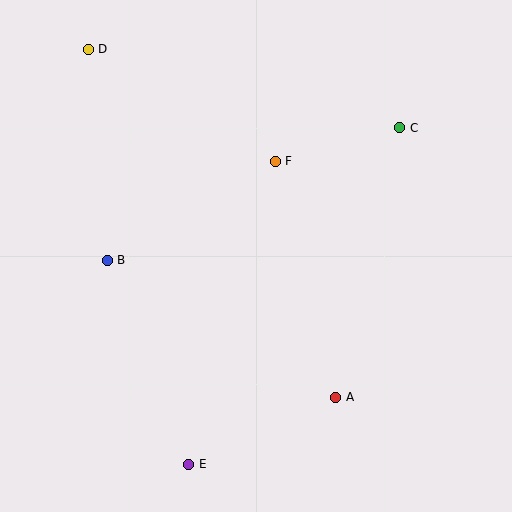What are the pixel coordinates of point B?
Point B is at (107, 260).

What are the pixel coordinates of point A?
Point A is at (336, 397).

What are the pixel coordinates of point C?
Point C is at (400, 128).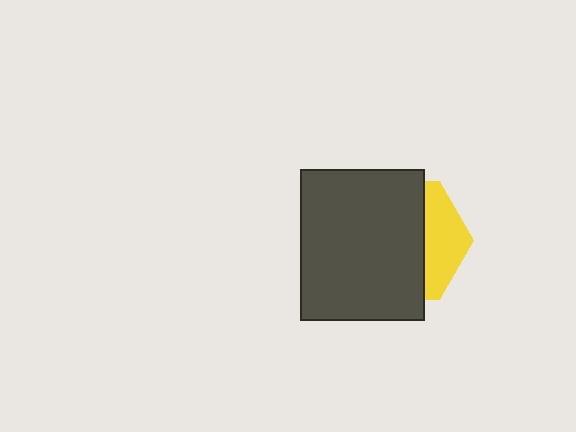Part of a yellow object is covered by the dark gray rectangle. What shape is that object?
It is a hexagon.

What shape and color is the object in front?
The object in front is a dark gray rectangle.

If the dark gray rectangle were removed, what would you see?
You would see the complete yellow hexagon.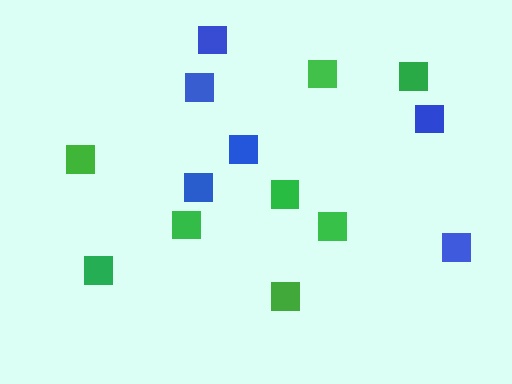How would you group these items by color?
There are 2 groups: one group of blue squares (6) and one group of green squares (8).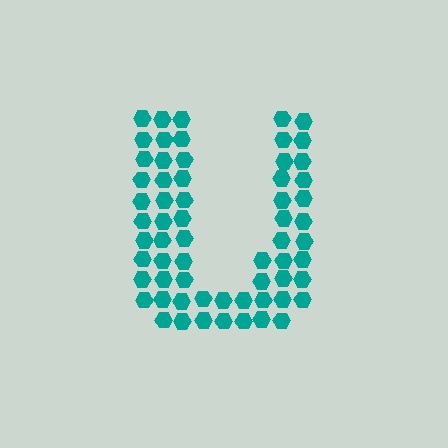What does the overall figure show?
The overall figure shows the letter U.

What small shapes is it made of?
It is made of small hexagons.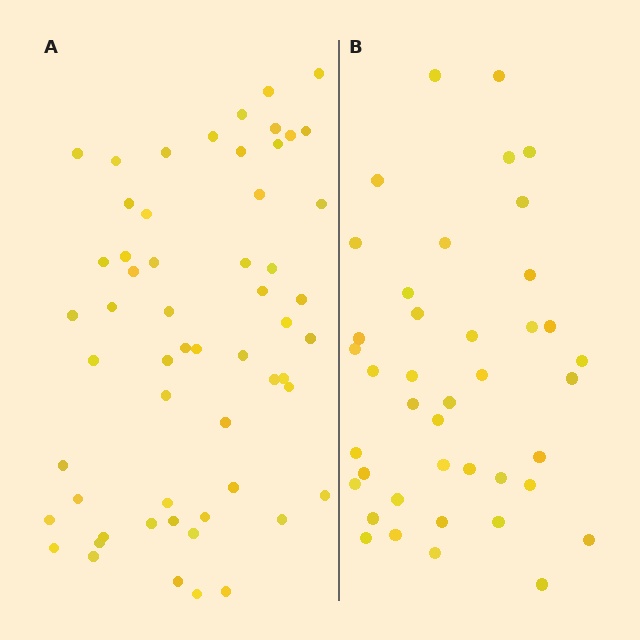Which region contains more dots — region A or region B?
Region A (the left region) has more dots.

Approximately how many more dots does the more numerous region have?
Region A has approximately 15 more dots than region B.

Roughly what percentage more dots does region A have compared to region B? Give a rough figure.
About 40% more.